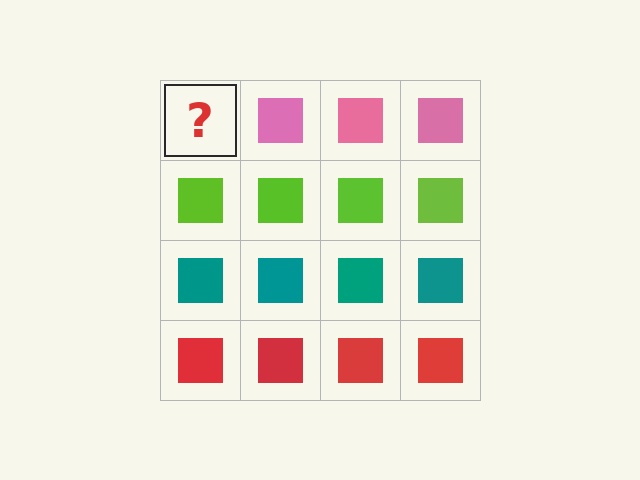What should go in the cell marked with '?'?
The missing cell should contain a pink square.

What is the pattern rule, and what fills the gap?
The rule is that each row has a consistent color. The gap should be filled with a pink square.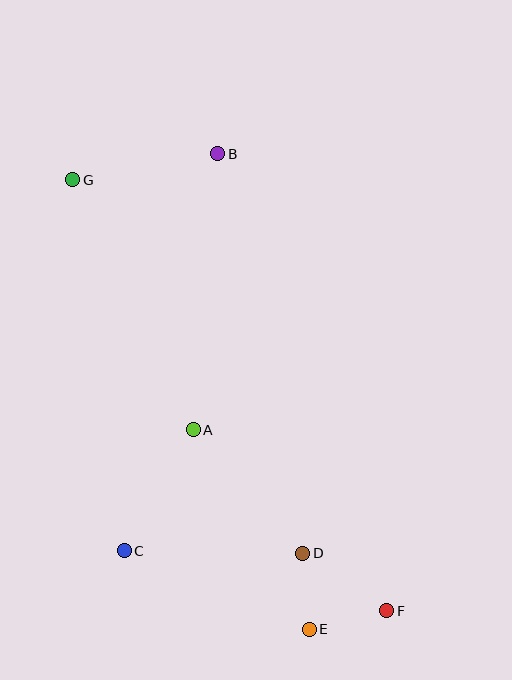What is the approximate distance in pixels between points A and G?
The distance between A and G is approximately 278 pixels.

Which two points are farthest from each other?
Points F and G are farthest from each other.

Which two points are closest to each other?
Points D and E are closest to each other.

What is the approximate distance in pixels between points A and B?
The distance between A and B is approximately 277 pixels.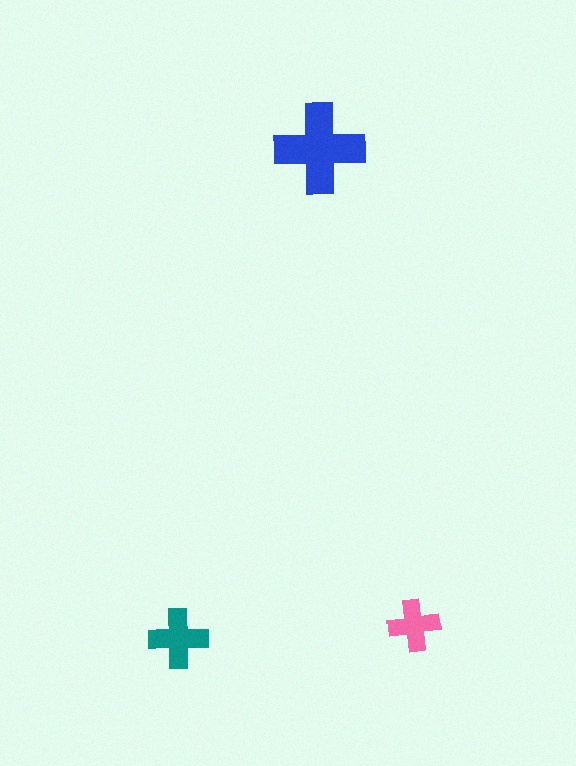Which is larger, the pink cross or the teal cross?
The teal one.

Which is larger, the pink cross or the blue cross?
The blue one.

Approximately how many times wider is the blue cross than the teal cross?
About 1.5 times wider.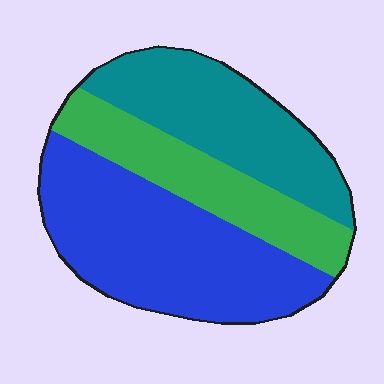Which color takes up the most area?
Blue, at roughly 45%.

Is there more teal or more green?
Teal.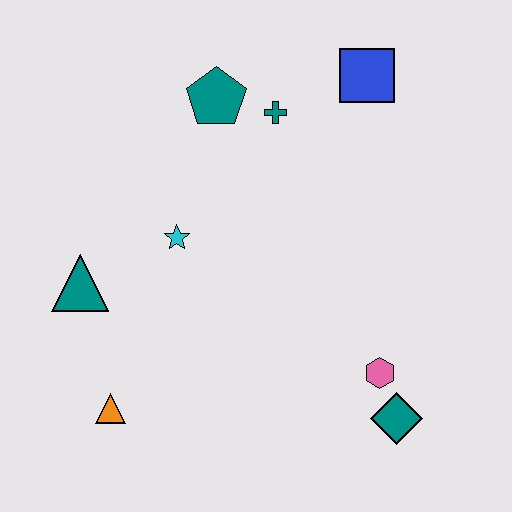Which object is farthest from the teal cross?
The orange triangle is farthest from the teal cross.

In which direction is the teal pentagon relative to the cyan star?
The teal pentagon is above the cyan star.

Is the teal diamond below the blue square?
Yes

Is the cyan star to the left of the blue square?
Yes